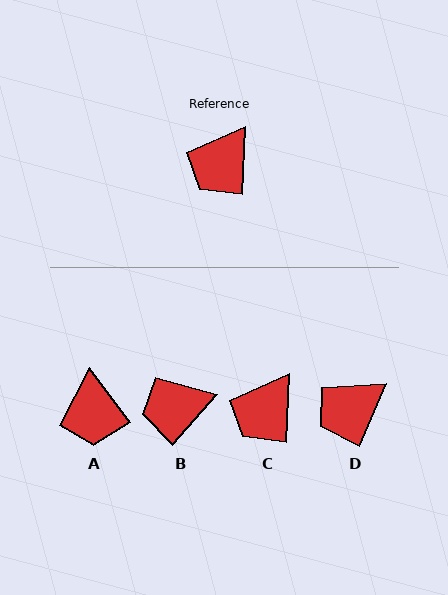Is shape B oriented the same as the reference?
No, it is off by about 39 degrees.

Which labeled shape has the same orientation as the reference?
C.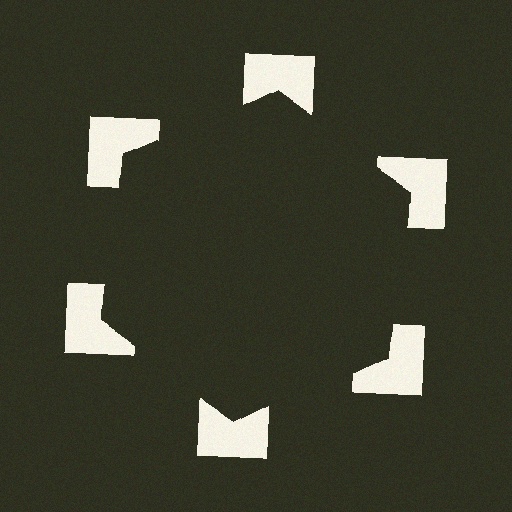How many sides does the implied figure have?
6 sides.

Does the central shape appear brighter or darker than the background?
It typically appears slightly darker than the background, even though no actual brightness change is drawn.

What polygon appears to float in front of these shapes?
An illusory hexagon — its edges are inferred from the aligned wedge cuts in the notched squares, not physically drawn.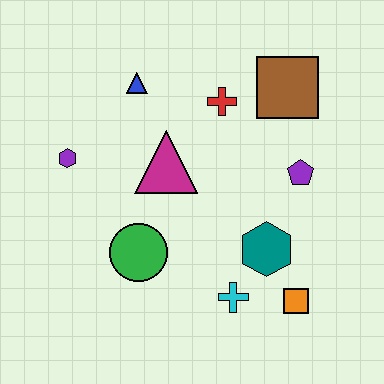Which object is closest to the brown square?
The red cross is closest to the brown square.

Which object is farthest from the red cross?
The orange square is farthest from the red cross.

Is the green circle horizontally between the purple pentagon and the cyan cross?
No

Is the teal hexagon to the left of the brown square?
Yes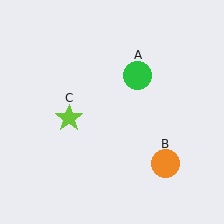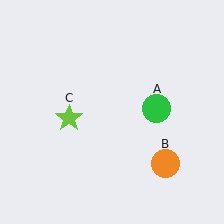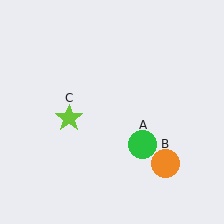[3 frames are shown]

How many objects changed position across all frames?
1 object changed position: green circle (object A).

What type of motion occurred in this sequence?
The green circle (object A) rotated clockwise around the center of the scene.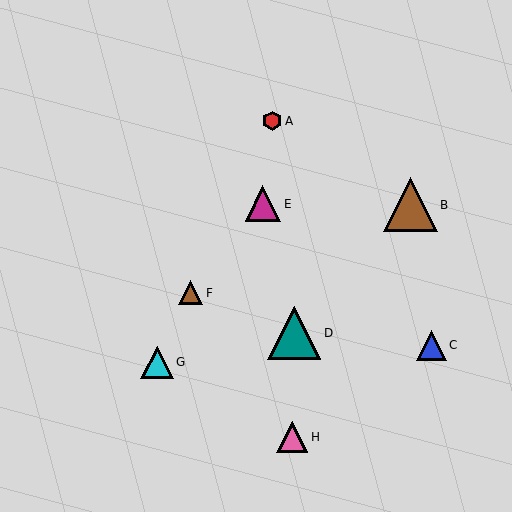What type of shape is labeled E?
Shape E is a magenta triangle.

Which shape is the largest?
The brown triangle (labeled B) is the largest.